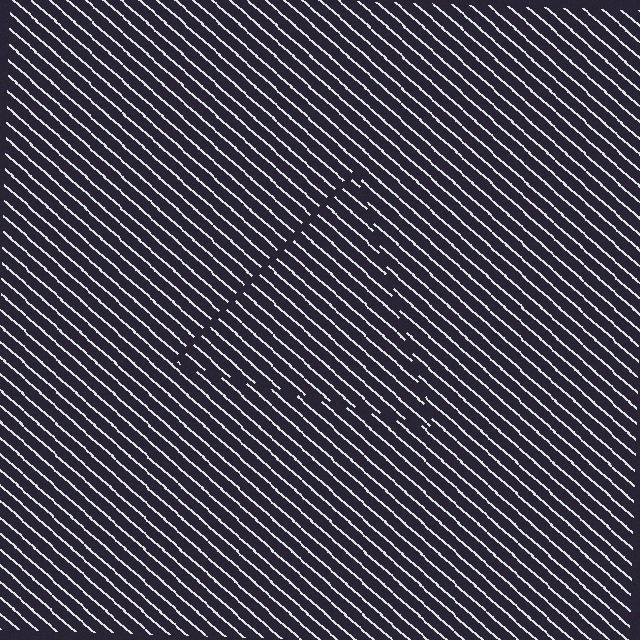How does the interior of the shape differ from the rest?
The interior of the shape contains the same grating, shifted by half a period — the contour is defined by the phase discontinuity where line-ends from the inner and outer gratings abut.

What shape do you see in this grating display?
An illusory triangle. The interior of the shape contains the same grating, shifted by half a period — the contour is defined by the phase discontinuity where line-ends from the inner and outer gratings abut.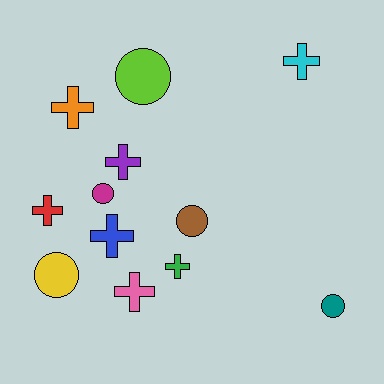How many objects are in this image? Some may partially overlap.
There are 12 objects.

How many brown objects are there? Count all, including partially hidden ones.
There is 1 brown object.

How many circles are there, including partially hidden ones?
There are 5 circles.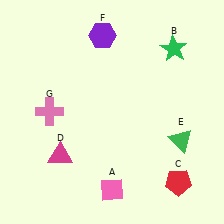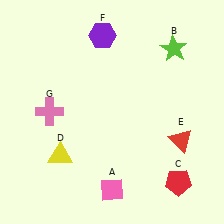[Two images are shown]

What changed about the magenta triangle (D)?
In Image 1, D is magenta. In Image 2, it changed to yellow.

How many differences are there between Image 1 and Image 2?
There are 3 differences between the two images.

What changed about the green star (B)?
In Image 1, B is green. In Image 2, it changed to lime.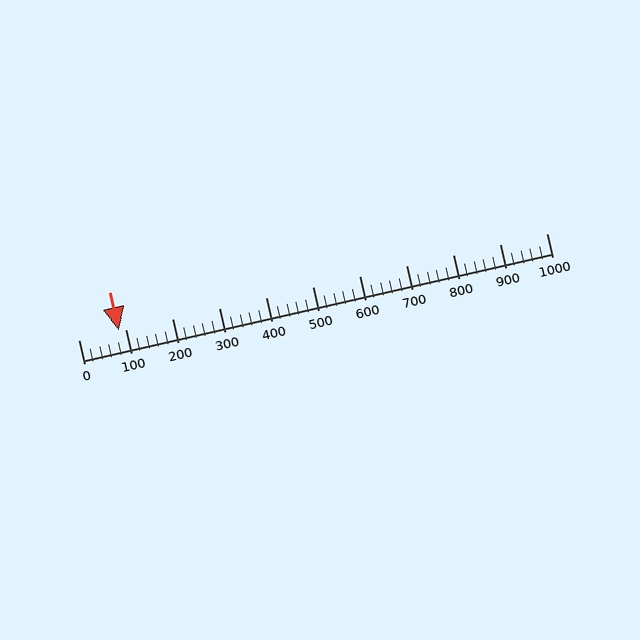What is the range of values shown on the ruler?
The ruler shows values from 0 to 1000.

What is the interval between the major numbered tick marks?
The major tick marks are spaced 100 units apart.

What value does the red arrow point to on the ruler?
The red arrow points to approximately 86.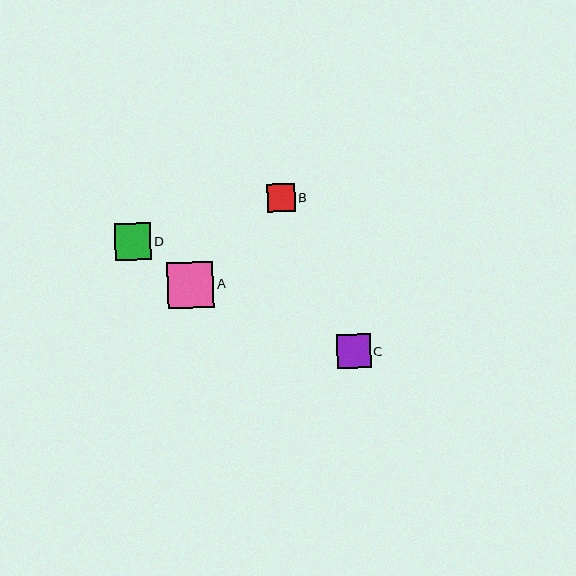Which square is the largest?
Square A is the largest with a size of approximately 46 pixels.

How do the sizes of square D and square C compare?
Square D and square C are approximately the same size.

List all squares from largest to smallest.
From largest to smallest: A, D, C, B.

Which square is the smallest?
Square B is the smallest with a size of approximately 28 pixels.